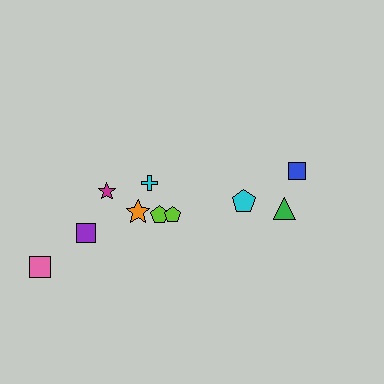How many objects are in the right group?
There are 4 objects.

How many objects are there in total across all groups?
There are 10 objects.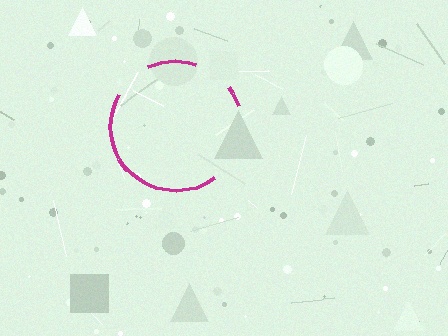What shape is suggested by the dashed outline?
The dashed outline suggests a circle.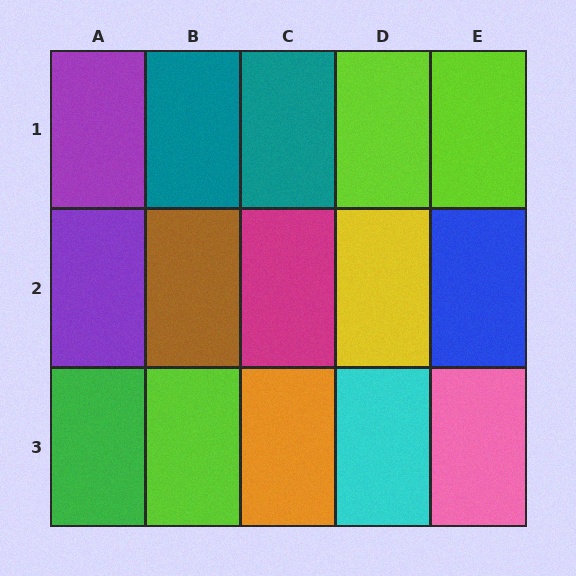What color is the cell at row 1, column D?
Lime.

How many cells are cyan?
1 cell is cyan.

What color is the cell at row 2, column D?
Yellow.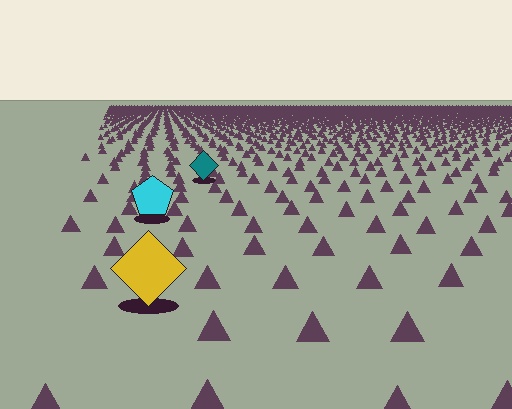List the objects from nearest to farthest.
From nearest to farthest: the yellow diamond, the cyan pentagon, the teal diamond.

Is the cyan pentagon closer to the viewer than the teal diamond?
Yes. The cyan pentagon is closer — you can tell from the texture gradient: the ground texture is coarser near it.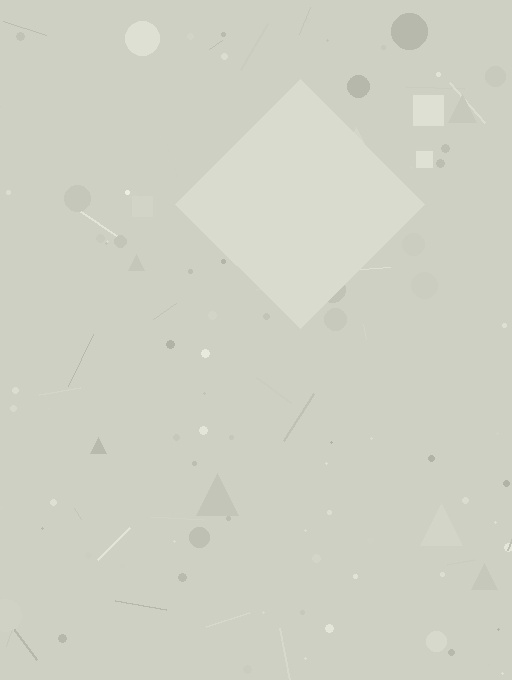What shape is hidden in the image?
A diamond is hidden in the image.